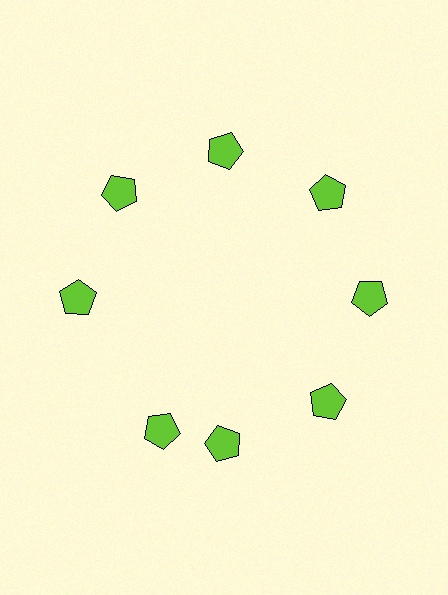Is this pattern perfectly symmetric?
No. The 8 lime pentagons are arranged in a ring, but one element near the 8 o'clock position is rotated out of alignment along the ring, breaking the 8-fold rotational symmetry.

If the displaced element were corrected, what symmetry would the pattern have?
It would have 8-fold rotational symmetry — the pattern would map onto itself every 45 degrees.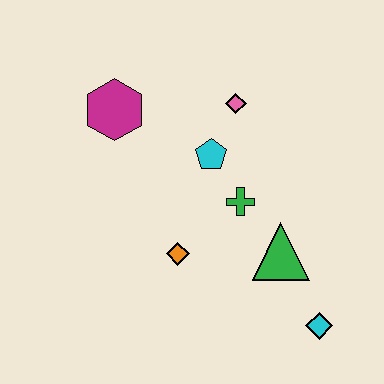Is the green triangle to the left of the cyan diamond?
Yes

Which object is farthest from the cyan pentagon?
The cyan diamond is farthest from the cyan pentagon.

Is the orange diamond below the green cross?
Yes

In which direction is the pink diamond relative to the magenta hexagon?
The pink diamond is to the right of the magenta hexagon.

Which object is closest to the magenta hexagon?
The cyan pentagon is closest to the magenta hexagon.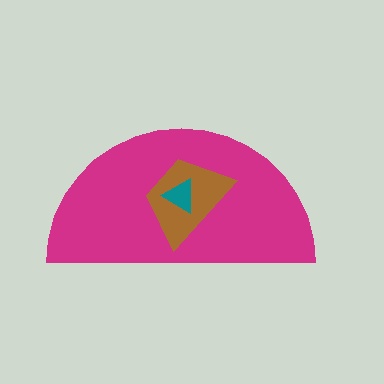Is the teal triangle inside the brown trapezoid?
Yes.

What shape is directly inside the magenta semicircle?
The brown trapezoid.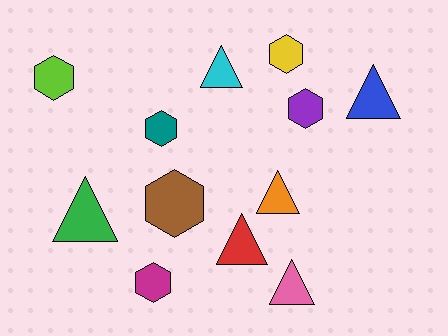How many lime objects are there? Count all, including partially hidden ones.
There is 1 lime object.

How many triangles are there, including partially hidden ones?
There are 6 triangles.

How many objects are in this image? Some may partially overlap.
There are 12 objects.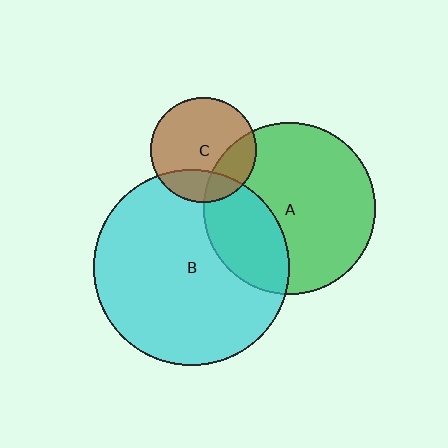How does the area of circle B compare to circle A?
Approximately 1.3 times.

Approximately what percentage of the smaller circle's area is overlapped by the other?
Approximately 30%.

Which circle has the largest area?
Circle B (cyan).